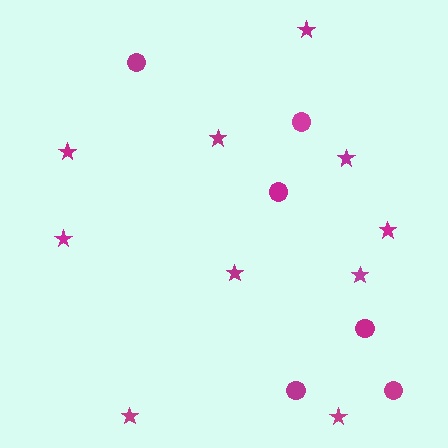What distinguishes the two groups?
There are 2 groups: one group of stars (10) and one group of circles (6).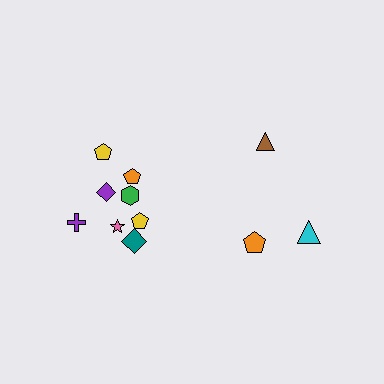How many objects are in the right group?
There are 3 objects.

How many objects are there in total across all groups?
There are 11 objects.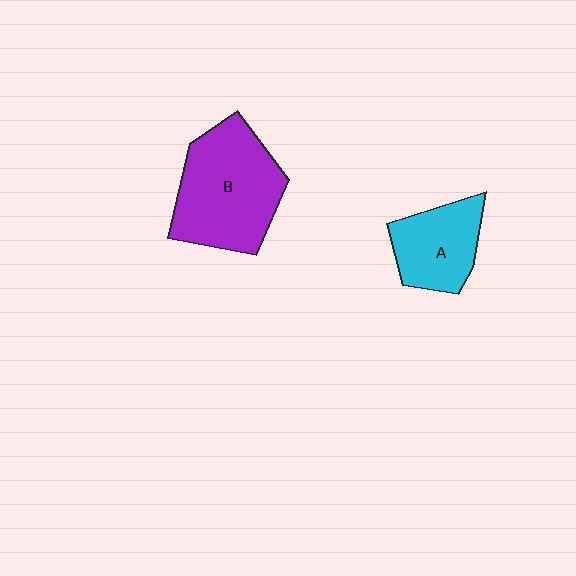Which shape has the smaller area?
Shape A (cyan).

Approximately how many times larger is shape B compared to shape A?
Approximately 1.7 times.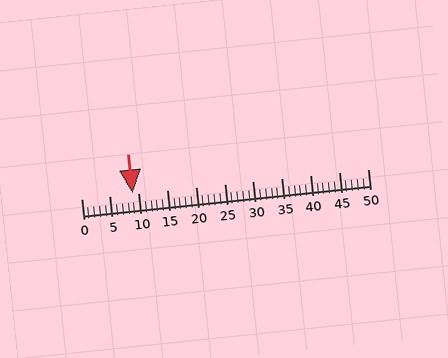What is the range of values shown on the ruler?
The ruler shows values from 0 to 50.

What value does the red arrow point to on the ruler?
The red arrow points to approximately 9.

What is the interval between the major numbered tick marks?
The major tick marks are spaced 5 units apart.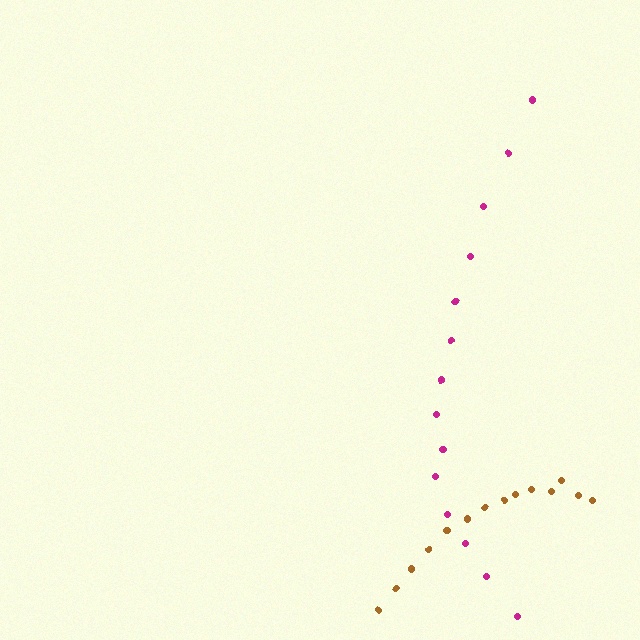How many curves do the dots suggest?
There are 2 distinct paths.